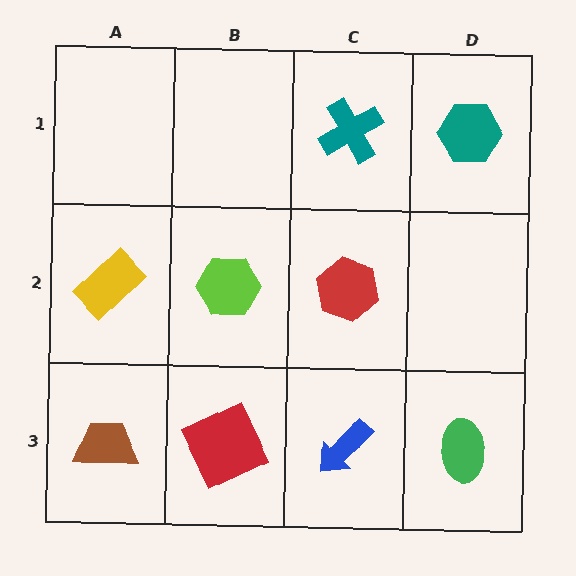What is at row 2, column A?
A yellow rectangle.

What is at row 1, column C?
A teal cross.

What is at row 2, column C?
A red hexagon.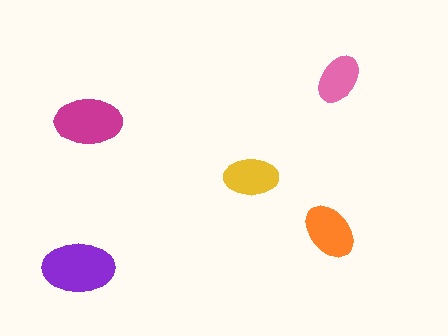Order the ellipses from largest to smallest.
the purple one, the magenta one, the orange one, the yellow one, the pink one.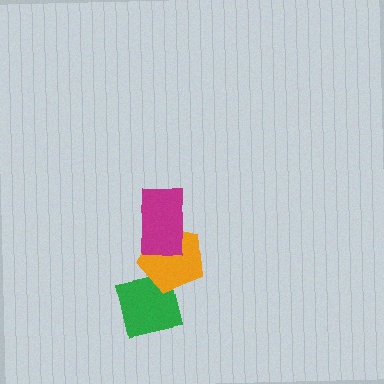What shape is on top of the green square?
The orange pentagon is on top of the green square.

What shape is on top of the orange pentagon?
The magenta rectangle is on top of the orange pentagon.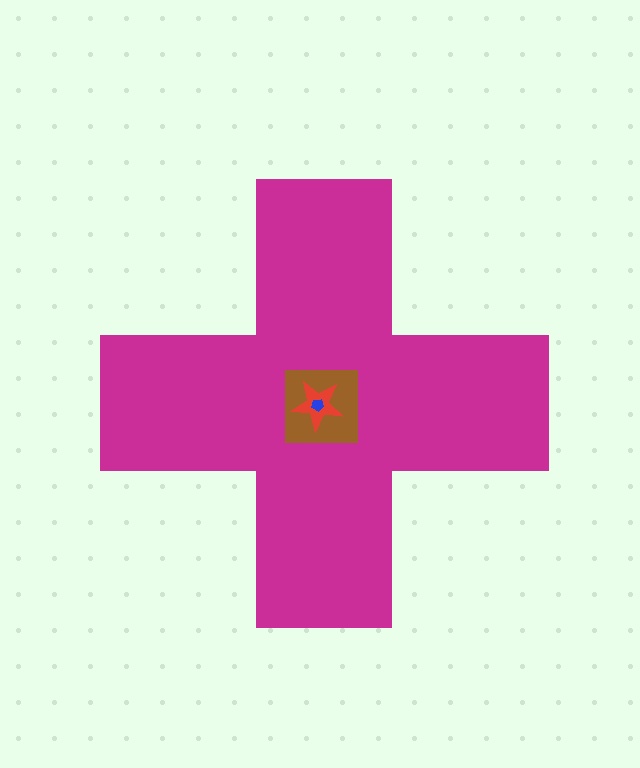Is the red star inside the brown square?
Yes.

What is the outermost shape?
The magenta cross.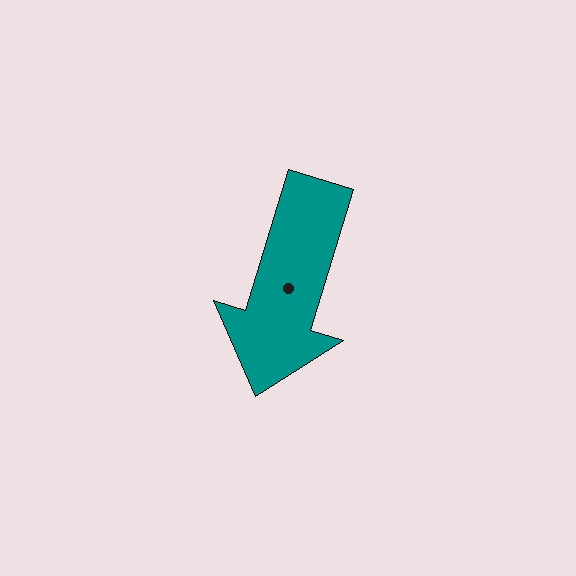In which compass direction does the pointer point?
South.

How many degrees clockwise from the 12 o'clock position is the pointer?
Approximately 197 degrees.